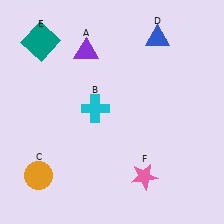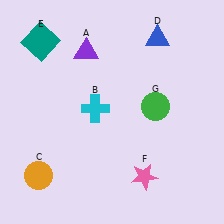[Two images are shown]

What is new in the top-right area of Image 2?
A green circle (G) was added in the top-right area of Image 2.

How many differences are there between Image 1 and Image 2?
There is 1 difference between the two images.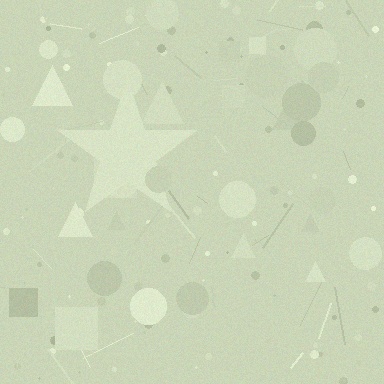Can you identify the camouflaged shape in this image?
The camouflaged shape is a star.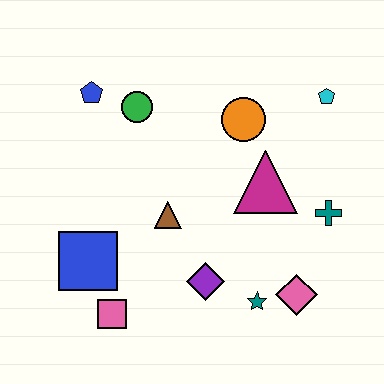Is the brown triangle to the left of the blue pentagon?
No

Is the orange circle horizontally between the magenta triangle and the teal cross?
No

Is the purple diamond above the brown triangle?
No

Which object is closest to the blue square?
The pink square is closest to the blue square.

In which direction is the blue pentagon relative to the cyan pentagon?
The blue pentagon is to the left of the cyan pentagon.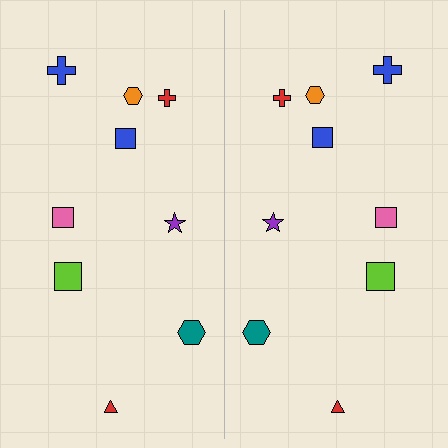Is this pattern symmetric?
Yes, this pattern has bilateral (reflection) symmetry.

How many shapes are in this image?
There are 18 shapes in this image.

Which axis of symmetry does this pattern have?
The pattern has a vertical axis of symmetry running through the center of the image.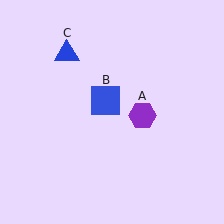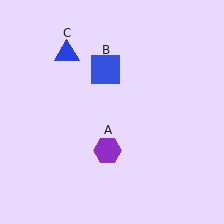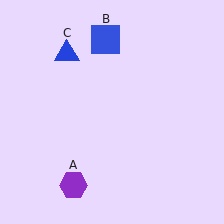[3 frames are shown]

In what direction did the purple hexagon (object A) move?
The purple hexagon (object A) moved down and to the left.